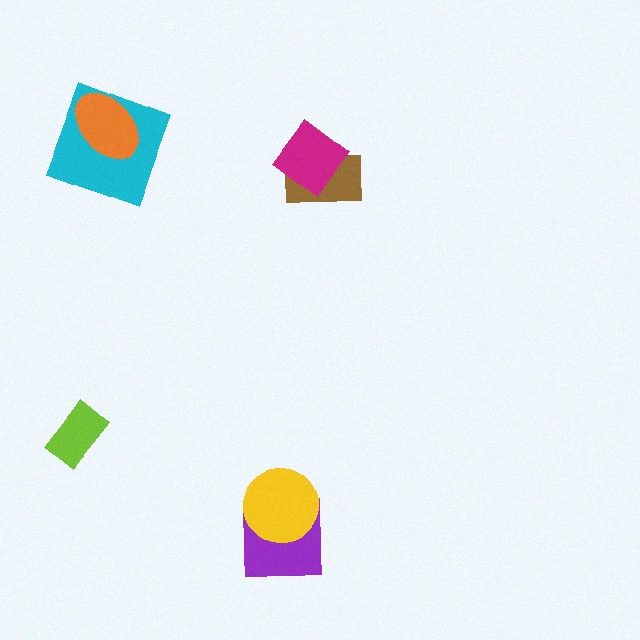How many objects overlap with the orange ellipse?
1 object overlaps with the orange ellipse.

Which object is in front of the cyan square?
The orange ellipse is in front of the cyan square.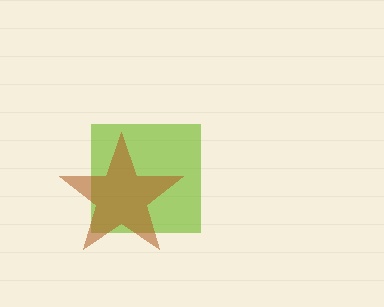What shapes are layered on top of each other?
The layered shapes are: a lime square, a brown star.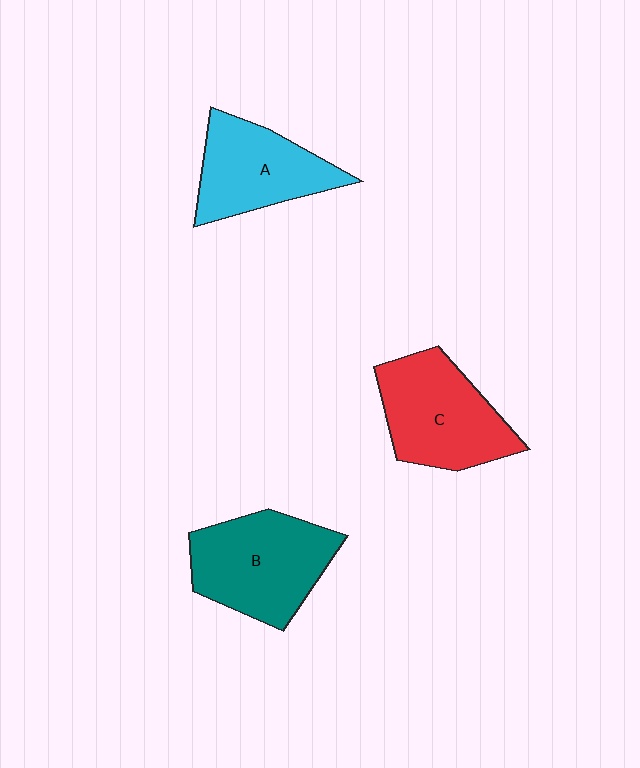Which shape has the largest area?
Shape B (teal).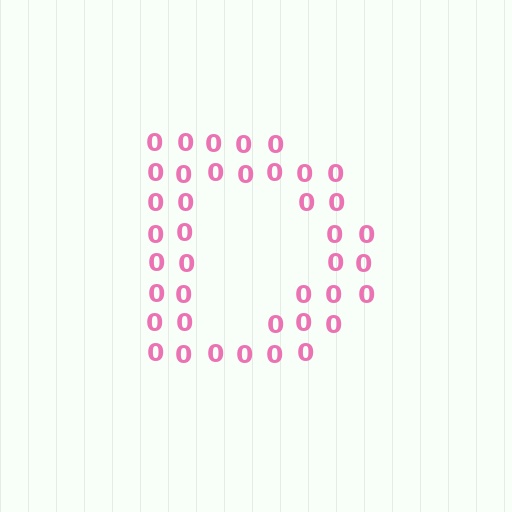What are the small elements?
The small elements are digit 0's.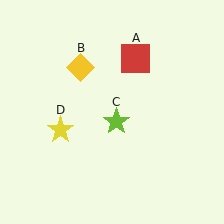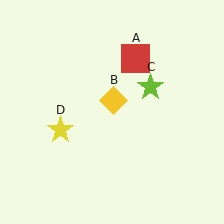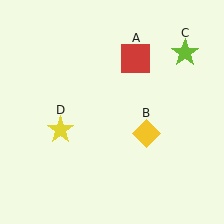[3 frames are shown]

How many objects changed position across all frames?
2 objects changed position: yellow diamond (object B), lime star (object C).